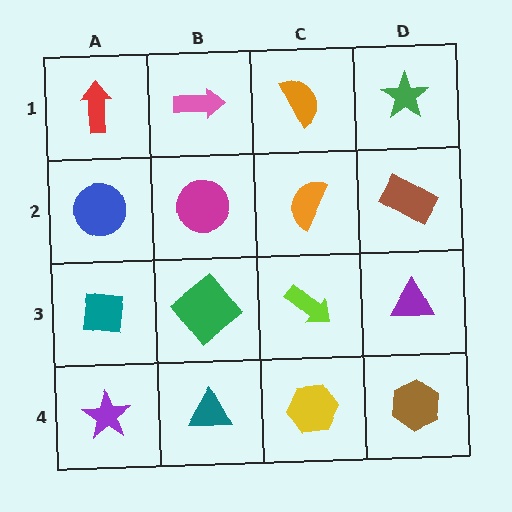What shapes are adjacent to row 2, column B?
A pink arrow (row 1, column B), a green diamond (row 3, column B), a blue circle (row 2, column A), an orange semicircle (row 2, column C).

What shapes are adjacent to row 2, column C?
An orange semicircle (row 1, column C), a lime arrow (row 3, column C), a magenta circle (row 2, column B), a brown rectangle (row 2, column D).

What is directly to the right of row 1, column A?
A pink arrow.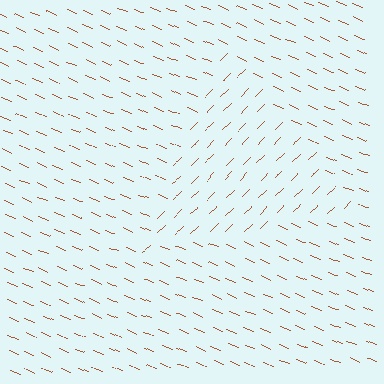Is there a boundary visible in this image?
Yes, there is a texture boundary formed by a change in line orientation.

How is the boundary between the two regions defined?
The boundary is defined purely by a change in line orientation (approximately 67 degrees difference). All lines are the same color and thickness.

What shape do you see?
I see a triangle.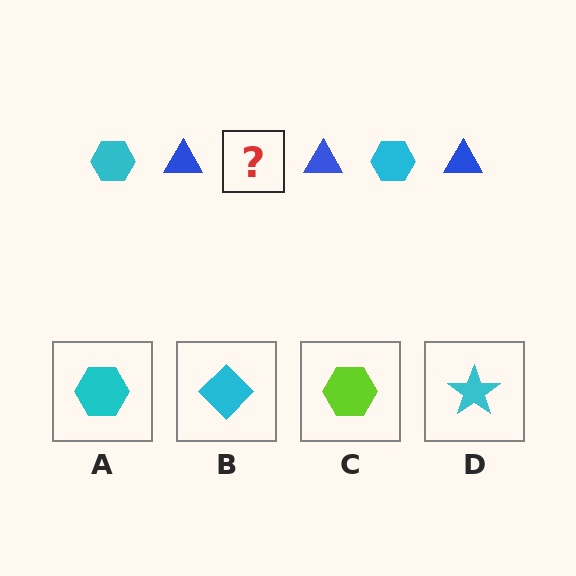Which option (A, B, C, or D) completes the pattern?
A.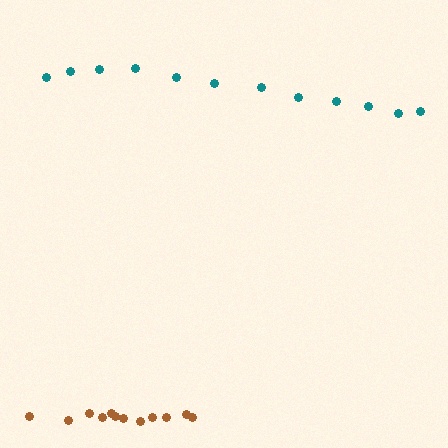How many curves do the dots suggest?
There are 2 distinct paths.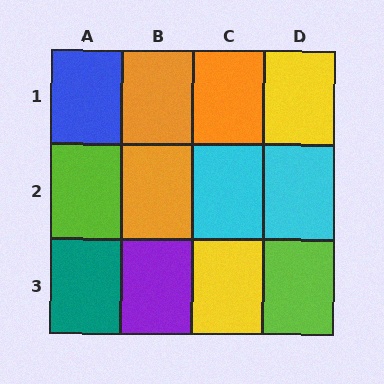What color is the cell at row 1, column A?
Blue.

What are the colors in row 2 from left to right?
Lime, orange, cyan, cyan.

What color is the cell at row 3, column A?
Teal.